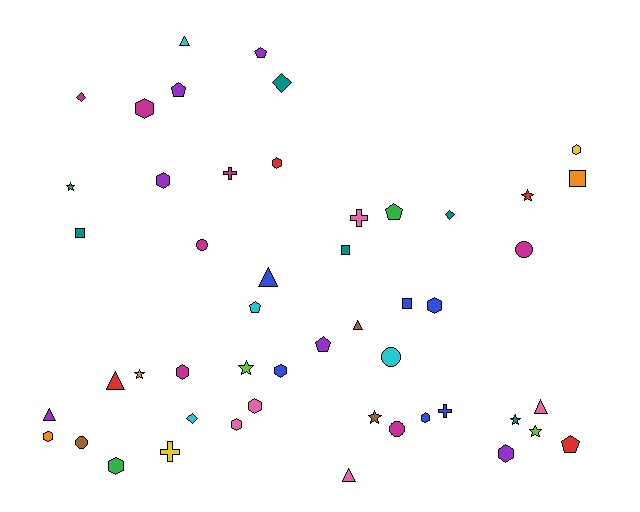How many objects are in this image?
There are 50 objects.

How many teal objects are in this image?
There are 5 teal objects.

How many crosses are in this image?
There are 4 crosses.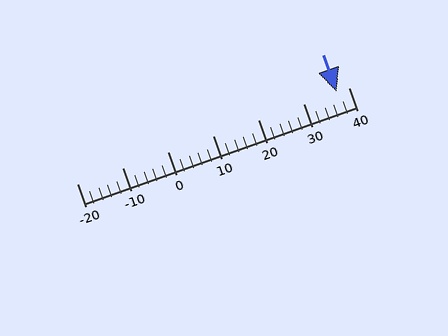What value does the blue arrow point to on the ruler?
The blue arrow points to approximately 37.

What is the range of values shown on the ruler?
The ruler shows values from -20 to 40.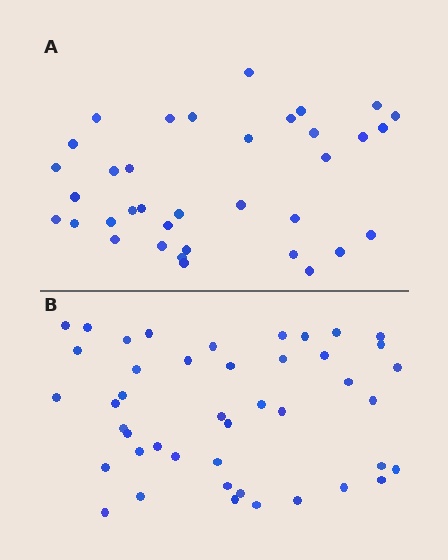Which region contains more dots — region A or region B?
Region B (the bottom region) has more dots.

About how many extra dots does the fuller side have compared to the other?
Region B has roughly 8 or so more dots than region A.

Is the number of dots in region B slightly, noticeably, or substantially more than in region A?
Region B has only slightly more — the two regions are fairly close. The ratio is roughly 1.2 to 1.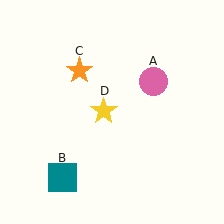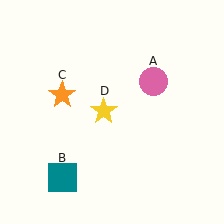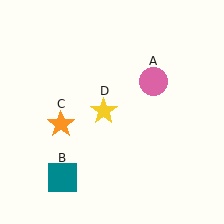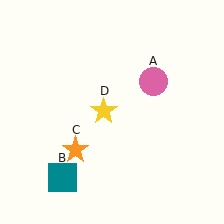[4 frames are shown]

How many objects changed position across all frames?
1 object changed position: orange star (object C).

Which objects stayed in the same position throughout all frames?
Pink circle (object A) and teal square (object B) and yellow star (object D) remained stationary.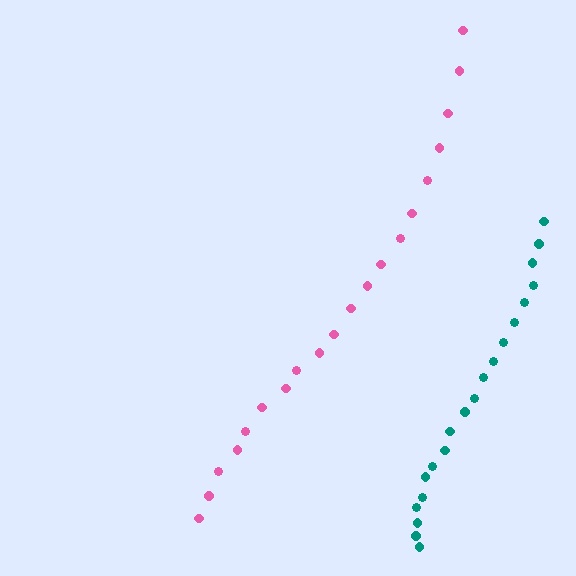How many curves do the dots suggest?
There are 2 distinct paths.